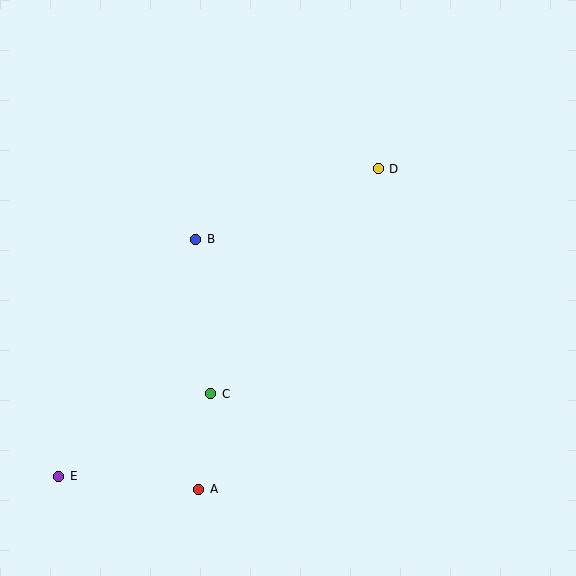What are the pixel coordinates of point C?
Point C is at (211, 394).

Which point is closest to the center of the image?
Point B at (196, 239) is closest to the center.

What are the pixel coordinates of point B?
Point B is at (196, 239).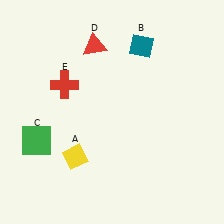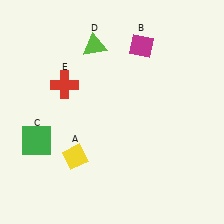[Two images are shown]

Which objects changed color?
B changed from teal to magenta. D changed from red to lime.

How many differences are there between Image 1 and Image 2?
There are 2 differences between the two images.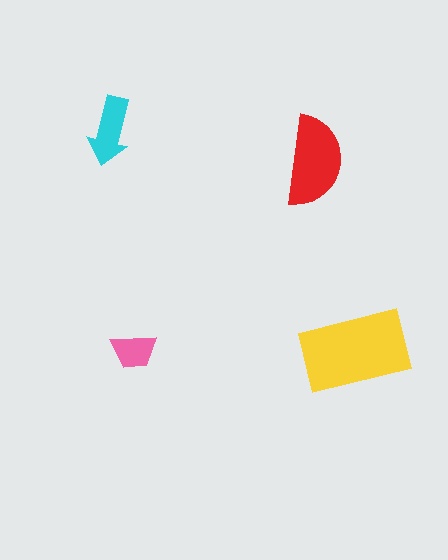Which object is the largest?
The yellow rectangle.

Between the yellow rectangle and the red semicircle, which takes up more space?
The yellow rectangle.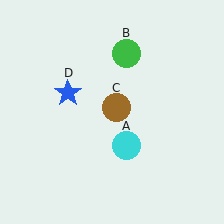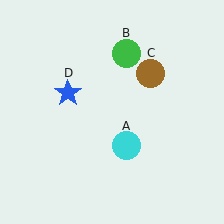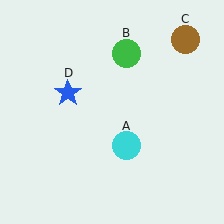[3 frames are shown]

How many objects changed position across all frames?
1 object changed position: brown circle (object C).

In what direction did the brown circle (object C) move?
The brown circle (object C) moved up and to the right.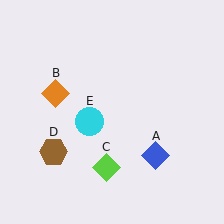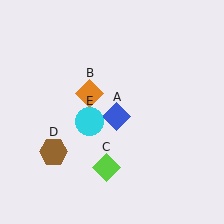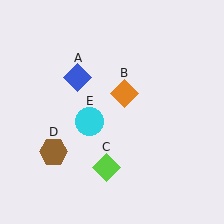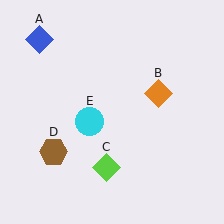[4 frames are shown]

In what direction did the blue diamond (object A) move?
The blue diamond (object A) moved up and to the left.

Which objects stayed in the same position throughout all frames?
Lime diamond (object C) and brown hexagon (object D) and cyan circle (object E) remained stationary.